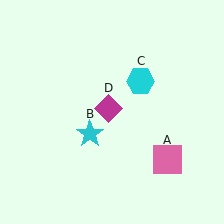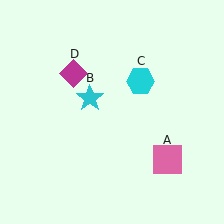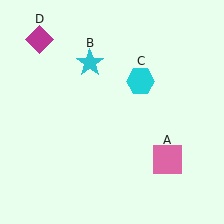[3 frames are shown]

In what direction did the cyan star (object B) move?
The cyan star (object B) moved up.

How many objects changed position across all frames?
2 objects changed position: cyan star (object B), magenta diamond (object D).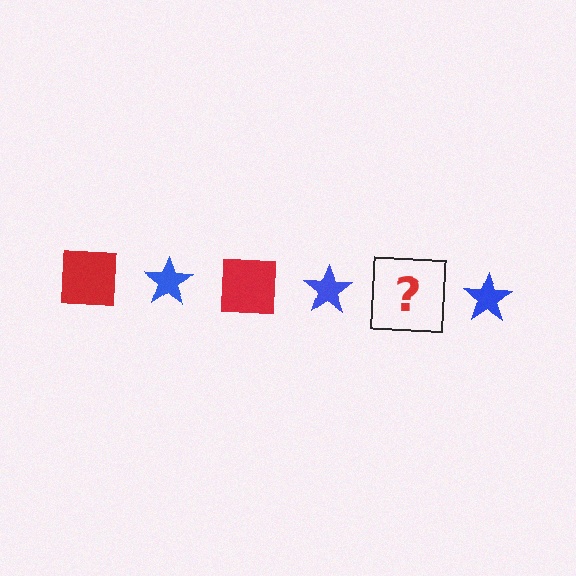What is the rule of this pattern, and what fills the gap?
The rule is that the pattern alternates between red square and blue star. The gap should be filled with a red square.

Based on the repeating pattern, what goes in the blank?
The blank should be a red square.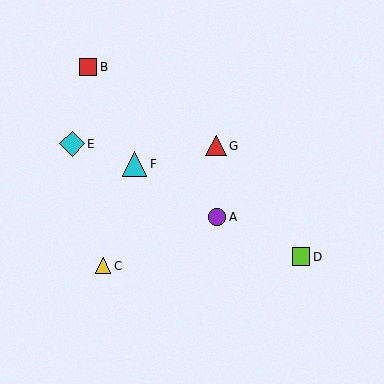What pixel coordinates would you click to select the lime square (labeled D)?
Click at (301, 257) to select the lime square D.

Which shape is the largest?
The cyan diamond (labeled E) is the largest.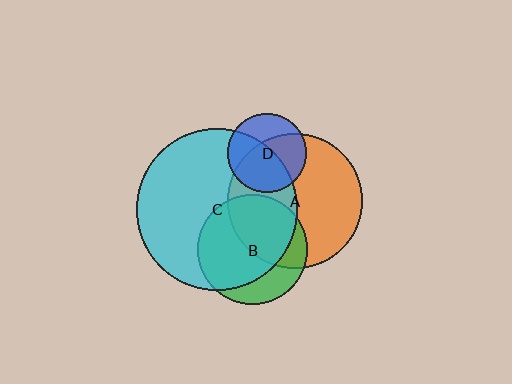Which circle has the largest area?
Circle C (cyan).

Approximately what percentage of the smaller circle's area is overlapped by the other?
Approximately 45%.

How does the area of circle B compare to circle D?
Approximately 1.9 times.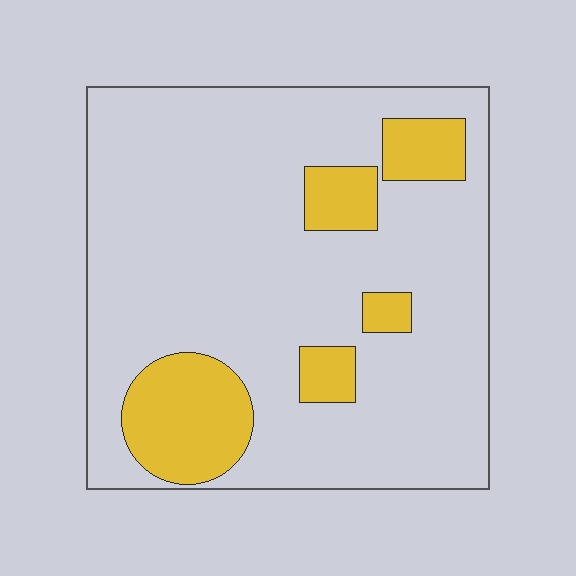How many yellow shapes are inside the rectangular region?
5.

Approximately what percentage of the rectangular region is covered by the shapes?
Approximately 20%.